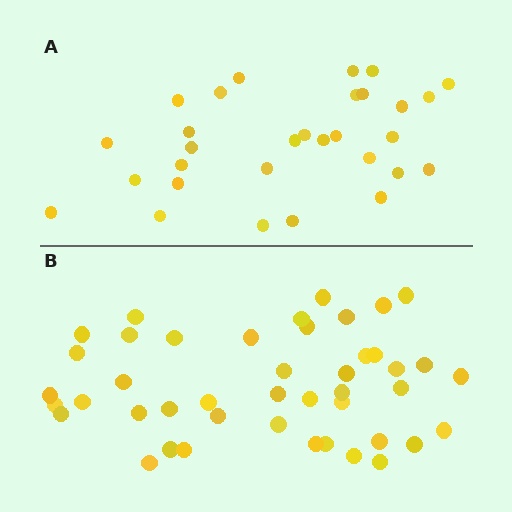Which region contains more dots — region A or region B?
Region B (the bottom region) has more dots.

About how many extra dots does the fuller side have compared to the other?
Region B has approximately 15 more dots than region A.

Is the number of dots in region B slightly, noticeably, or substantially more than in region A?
Region B has substantially more. The ratio is roughly 1.5 to 1.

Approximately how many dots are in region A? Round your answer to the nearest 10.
About 30 dots.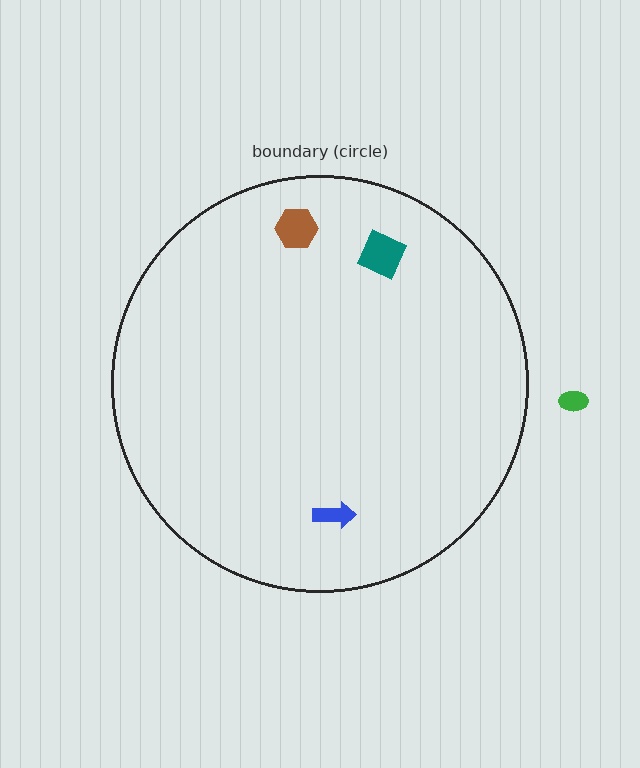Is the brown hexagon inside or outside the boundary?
Inside.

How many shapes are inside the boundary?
3 inside, 1 outside.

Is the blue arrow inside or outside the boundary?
Inside.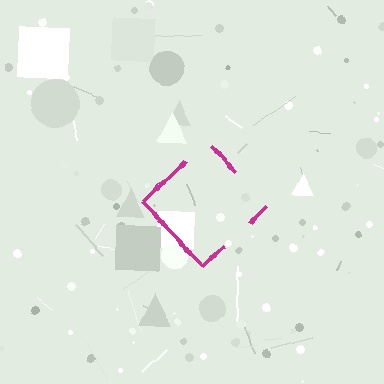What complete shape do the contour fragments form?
The contour fragments form a diamond.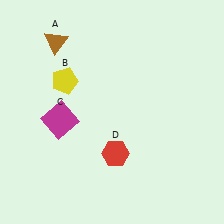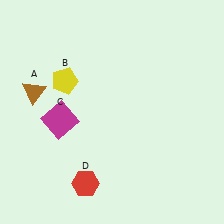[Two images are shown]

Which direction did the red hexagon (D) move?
The red hexagon (D) moved down.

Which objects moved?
The objects that moved are: the brown triangle (A), the red hexagon (D).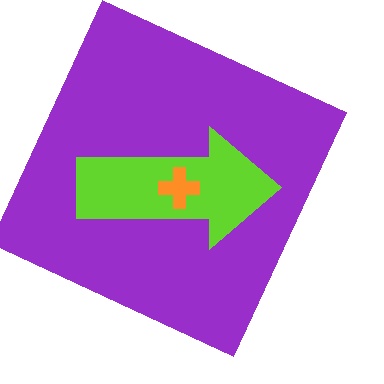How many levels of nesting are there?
3.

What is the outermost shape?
The purple square.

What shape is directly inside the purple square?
The lime arrow.